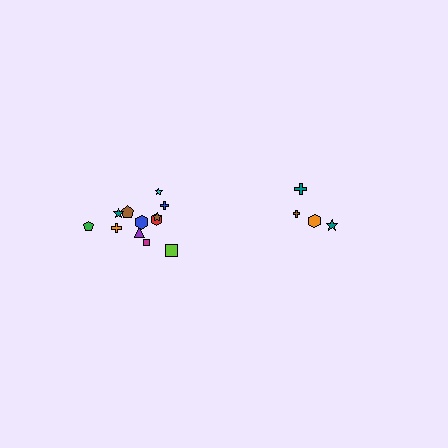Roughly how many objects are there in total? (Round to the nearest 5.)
Roughly 15 objects in total.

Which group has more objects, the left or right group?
The left group.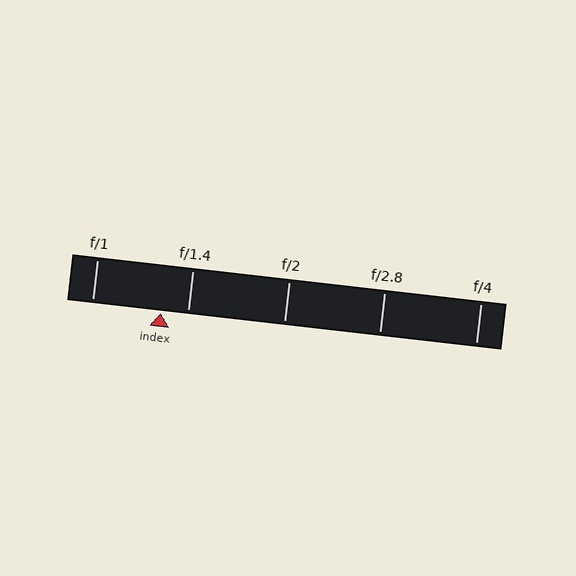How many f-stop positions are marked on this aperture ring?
There are 5 f-stop positions marked.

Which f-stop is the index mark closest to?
The index mark is closest to f/1.4.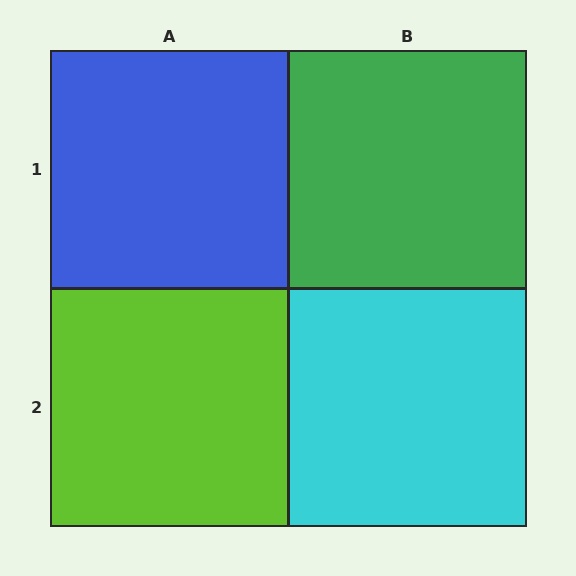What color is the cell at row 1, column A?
Blue.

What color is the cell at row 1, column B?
Green.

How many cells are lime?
1 cell is lime.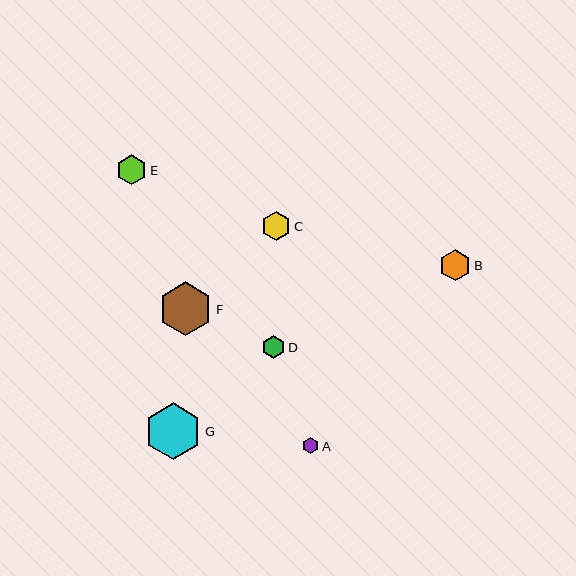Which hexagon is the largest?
Hexagon G is the largest with a size of approximately 57 pixels.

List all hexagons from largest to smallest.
From largest to smallest: G, F, B, E, C, D, A.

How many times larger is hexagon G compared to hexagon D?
Hexagon G is approximately 2.4 times the size of hexagon D.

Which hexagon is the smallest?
Hexagon A is the smallest with a size of approximately 16 pixels.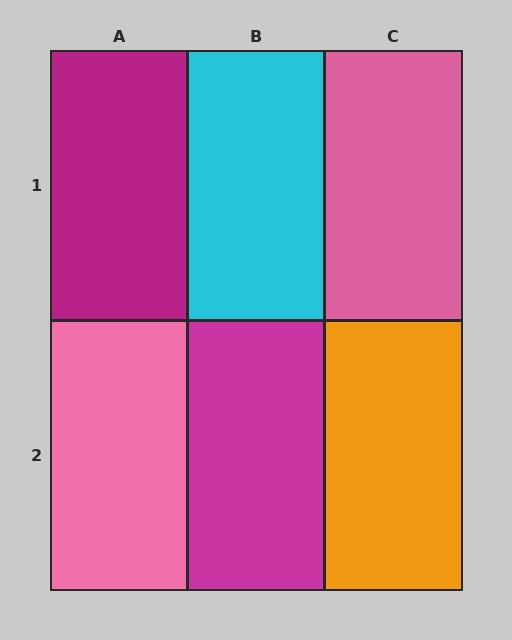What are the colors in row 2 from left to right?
Pink, magenta, orange.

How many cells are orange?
1 cell is orange.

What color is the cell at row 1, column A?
Magenta.